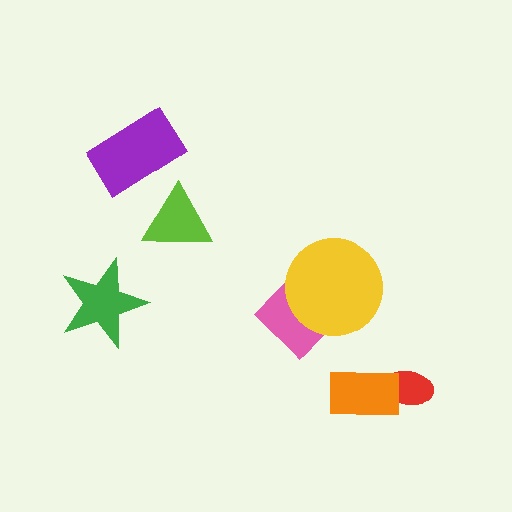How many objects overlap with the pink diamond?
1 object overlaps with the pink diamond.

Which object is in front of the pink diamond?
The yellow circle is in front of the pink diamond.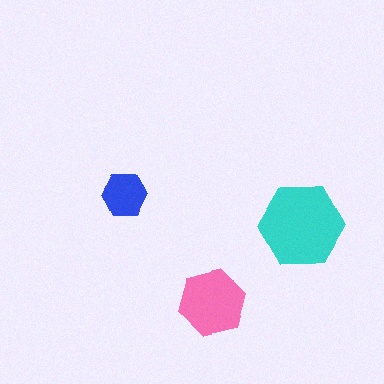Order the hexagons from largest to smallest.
the cyan one, the pink one, the blue one.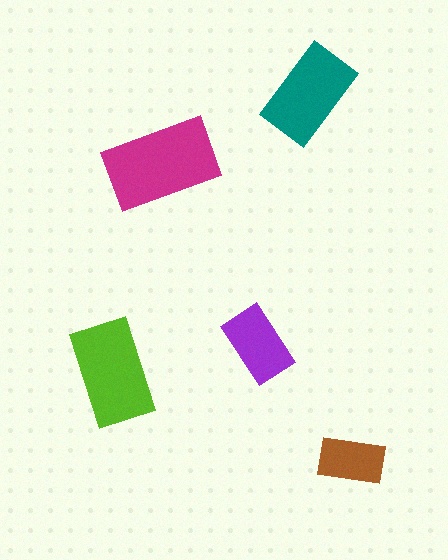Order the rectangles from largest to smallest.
the magenta one, the lime one, the teal one, the purple one, the brown one.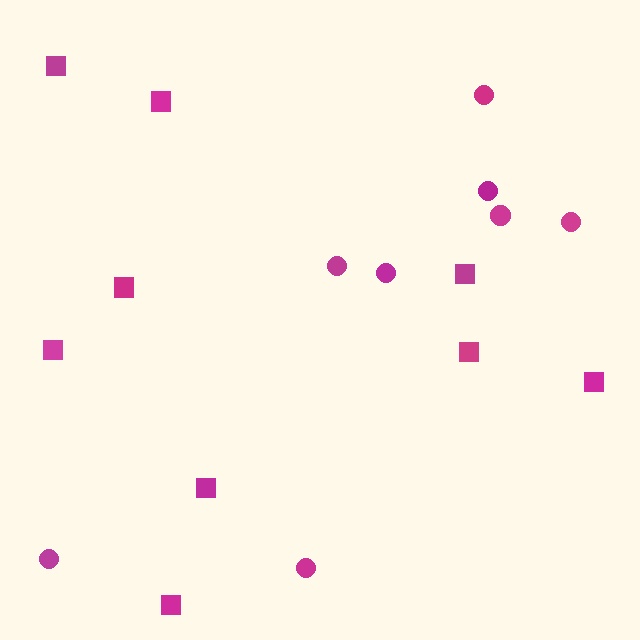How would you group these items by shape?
There are 2 groups: one group of circles (8) and one group of squares (9).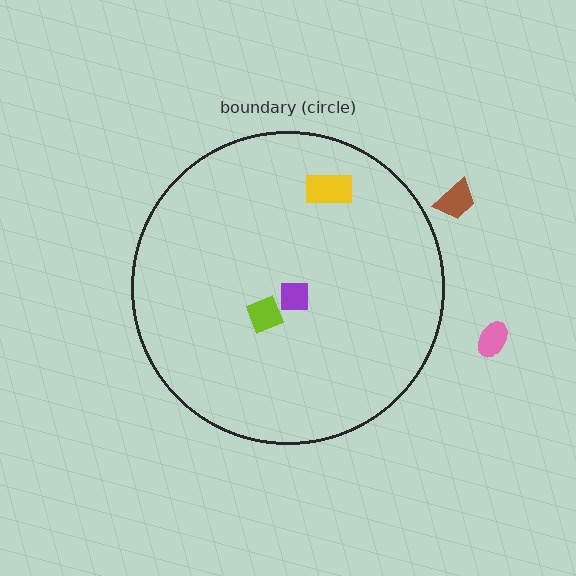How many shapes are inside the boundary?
3 inside, 2 outside.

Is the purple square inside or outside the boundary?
Inside.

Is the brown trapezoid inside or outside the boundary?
Outside.